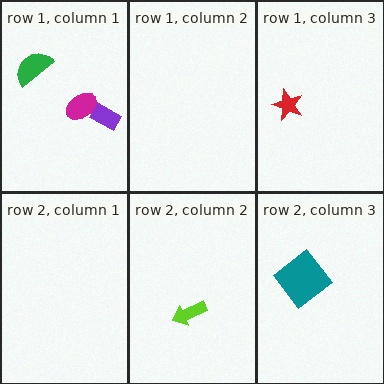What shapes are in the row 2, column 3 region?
The teal diamond.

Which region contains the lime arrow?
The row 2, column 2 region.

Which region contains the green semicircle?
The row 1, column 1 region.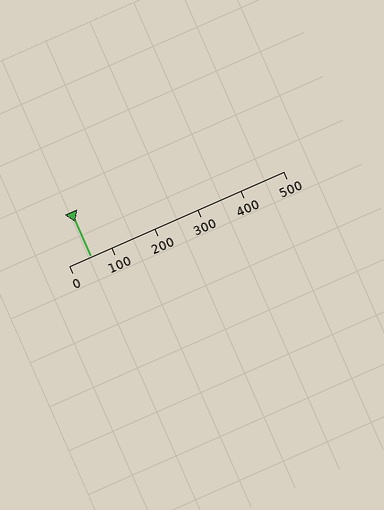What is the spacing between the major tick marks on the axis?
The major ticks are spaced 100 apart.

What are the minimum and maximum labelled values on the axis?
The axis runs from 0 to 500.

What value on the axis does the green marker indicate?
The marker indicates approximately 50.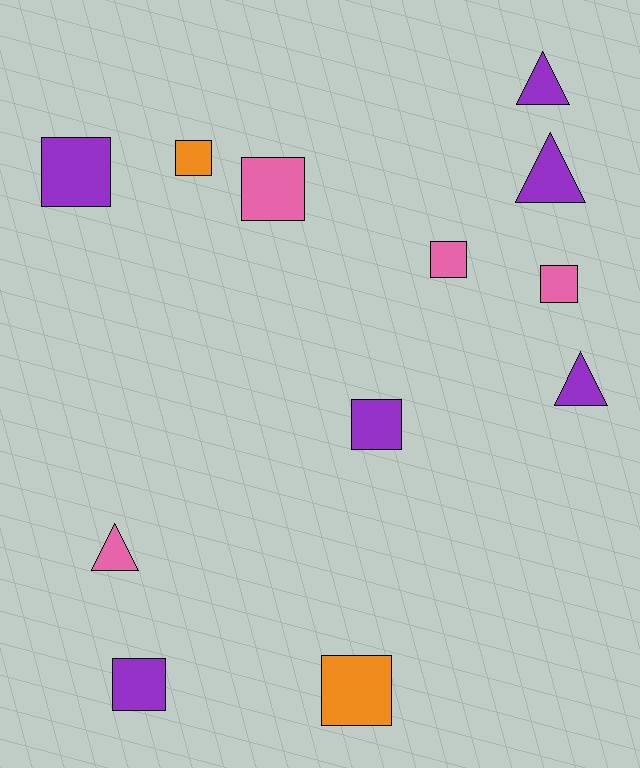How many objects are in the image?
There are 12 objects.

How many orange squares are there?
There are 2 orange squares.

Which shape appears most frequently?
Square, with 8 objects.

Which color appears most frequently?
Purple, with 6 objects.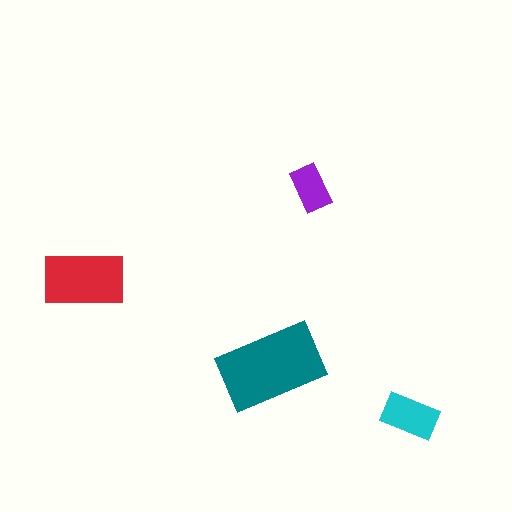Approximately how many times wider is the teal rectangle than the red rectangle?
About 1.5 times wider.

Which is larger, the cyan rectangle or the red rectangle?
The red one.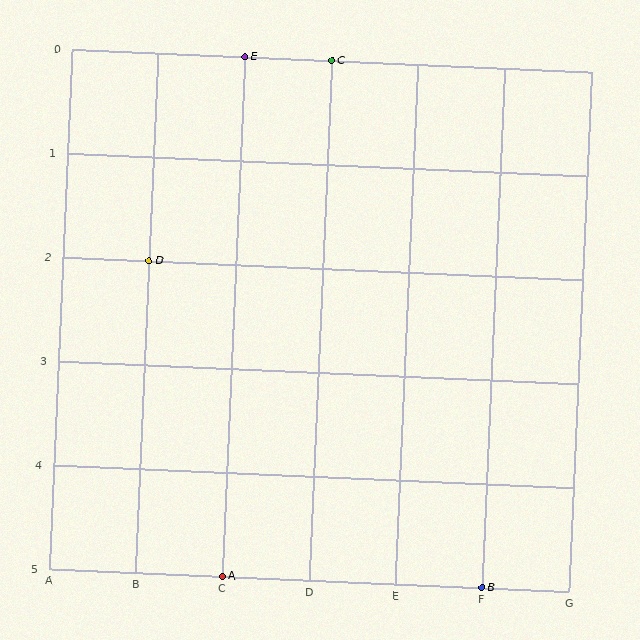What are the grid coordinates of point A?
Point A is at grid coordinates (C, 5).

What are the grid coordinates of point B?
Point B is at grid coordinates (F, 5).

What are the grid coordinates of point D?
Point D is at grid coordinates (B, 2).